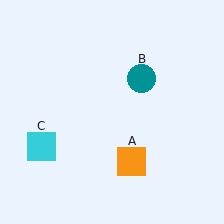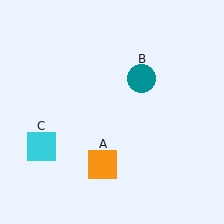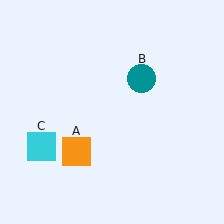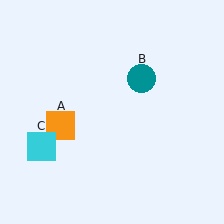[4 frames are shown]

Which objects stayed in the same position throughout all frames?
Teal circle (object B) and cyan square (object C) remained stationary.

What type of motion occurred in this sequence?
The orange square (object A) rotated clockwise around the center of the scene.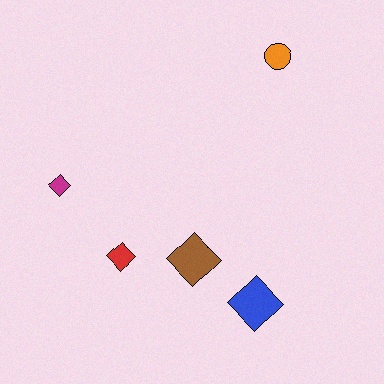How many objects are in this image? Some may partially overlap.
There are 5 objects.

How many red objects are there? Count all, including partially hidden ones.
There is 1 red object.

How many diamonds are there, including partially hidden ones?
There are 4 diamonds.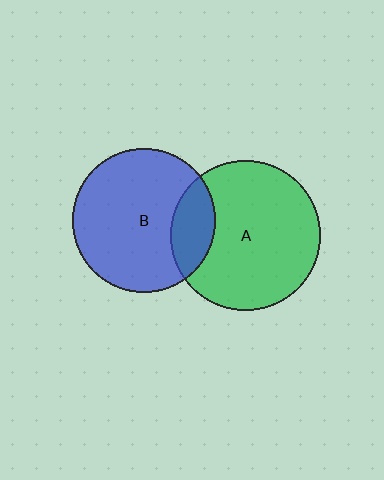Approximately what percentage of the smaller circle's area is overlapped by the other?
Approximately 20%.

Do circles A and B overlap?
Yes.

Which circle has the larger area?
Circle A (green).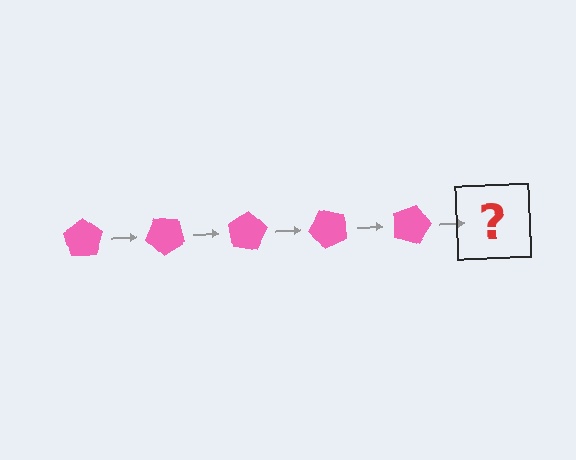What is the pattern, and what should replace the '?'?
The pattern is that the pentagon rotates 40 degrees each step. The '?' should be a pink pentagon rotated 200 degrees.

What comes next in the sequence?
The next element should be a pink pentagon rotated 200 degrees.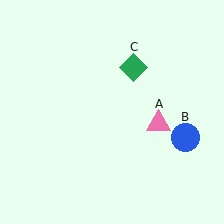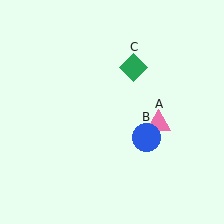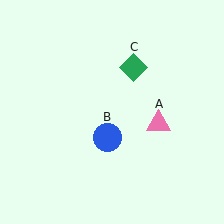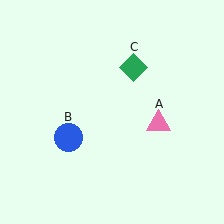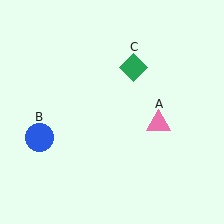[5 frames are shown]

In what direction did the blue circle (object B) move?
The blue circle (object B) moved left.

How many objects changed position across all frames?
1 object changed position: blue circle (object B).